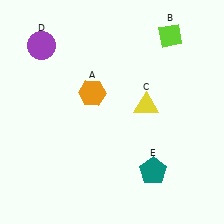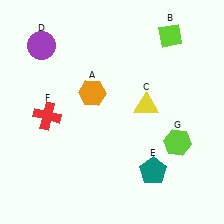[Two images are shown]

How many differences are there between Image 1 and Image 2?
There are 2 differences between the two images.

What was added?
A red cross (F), a lime hexagon (G) were added in Image 2.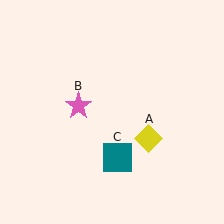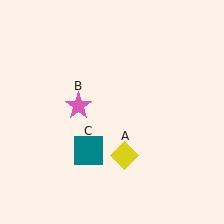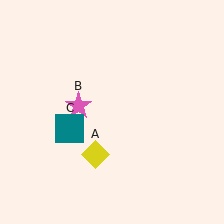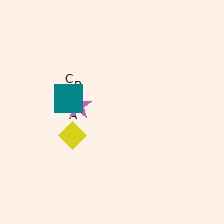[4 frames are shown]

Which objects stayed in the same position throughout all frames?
Pink star (object B) remained stationary.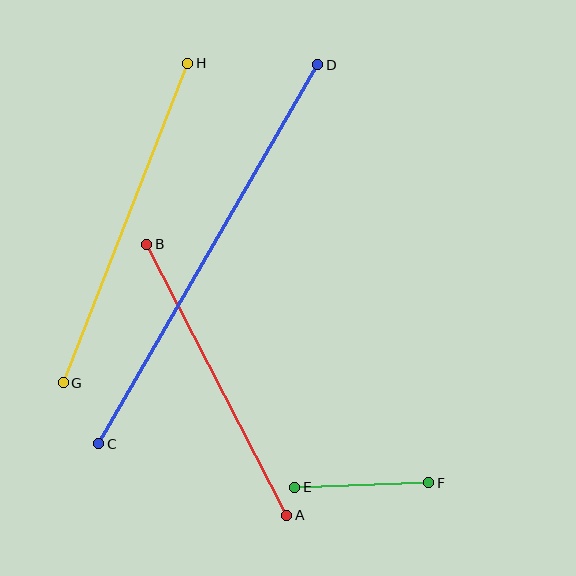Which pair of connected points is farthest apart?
Points C and D are farthest apart.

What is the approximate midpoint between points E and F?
The midpoint is at approximately (362, 485) pixels.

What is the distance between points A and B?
The distance is approximately 305 pixels.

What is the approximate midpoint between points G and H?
The midpoint is at approximately (125, 223) pixels.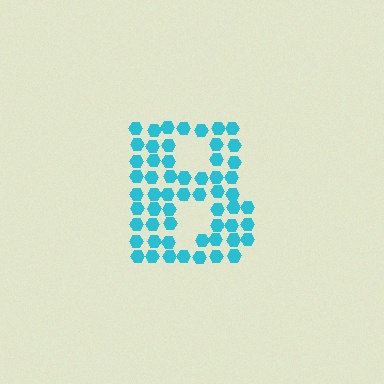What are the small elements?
The small elements are hexagons.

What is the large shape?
The large shape is the letter B.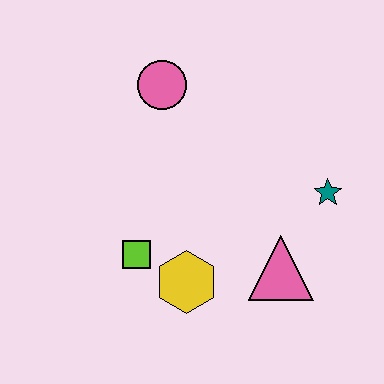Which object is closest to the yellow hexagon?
The lime square is closest to the yellow hexagon.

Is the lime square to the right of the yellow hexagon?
No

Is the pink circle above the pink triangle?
Yes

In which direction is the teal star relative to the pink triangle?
The teal star is above the pink triangle.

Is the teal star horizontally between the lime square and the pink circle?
No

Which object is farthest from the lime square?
The teal star is farthest from the lime square.